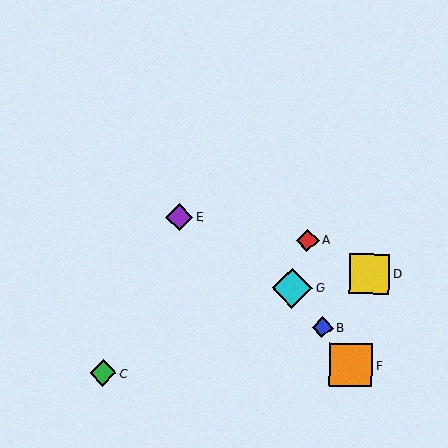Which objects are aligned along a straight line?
Objects B, F, G are aligned along a straight line.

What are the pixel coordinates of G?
Object G is at (292, 288).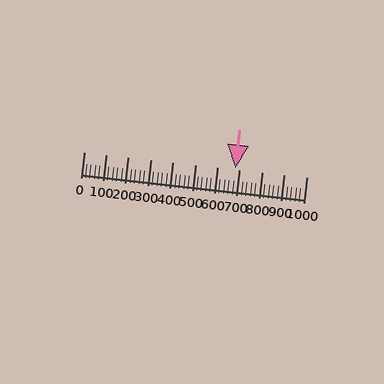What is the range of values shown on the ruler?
The ruler shows values from 0 to 1000.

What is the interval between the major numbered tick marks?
The major tick marks are spaced 100 units apart.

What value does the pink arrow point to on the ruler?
The pink arrow points to approximately 680.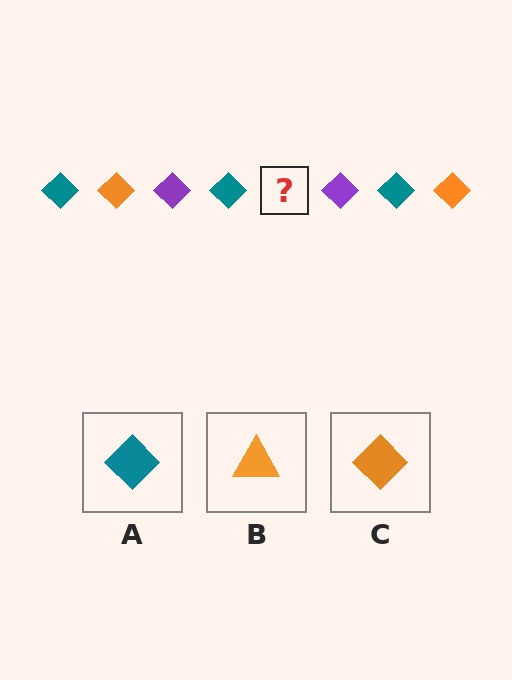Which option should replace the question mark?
Option C.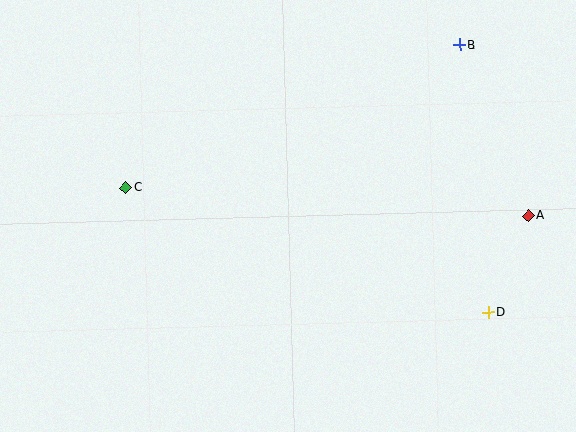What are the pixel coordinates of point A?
Point A is at (529, 216).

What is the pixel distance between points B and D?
The distance between B and D is 269 pixels.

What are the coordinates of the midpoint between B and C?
The midpoint between B and C is at (293, 116).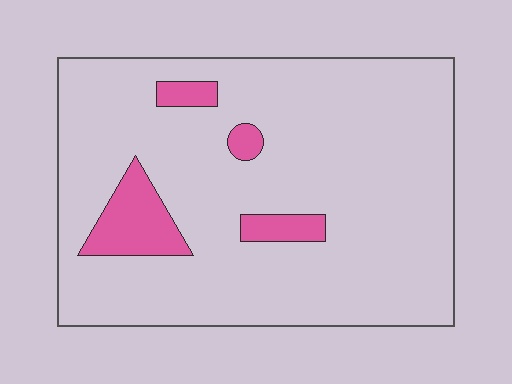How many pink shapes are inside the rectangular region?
4.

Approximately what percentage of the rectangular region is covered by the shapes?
Approximately 10%.